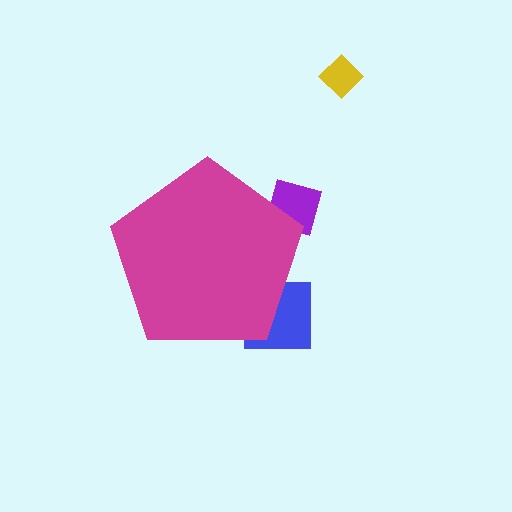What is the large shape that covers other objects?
A magenta pentagon.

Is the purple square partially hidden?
Yes, the purple square is partially hidden behind the magenta pentagon.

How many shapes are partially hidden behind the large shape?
2 shapes are partially hidden.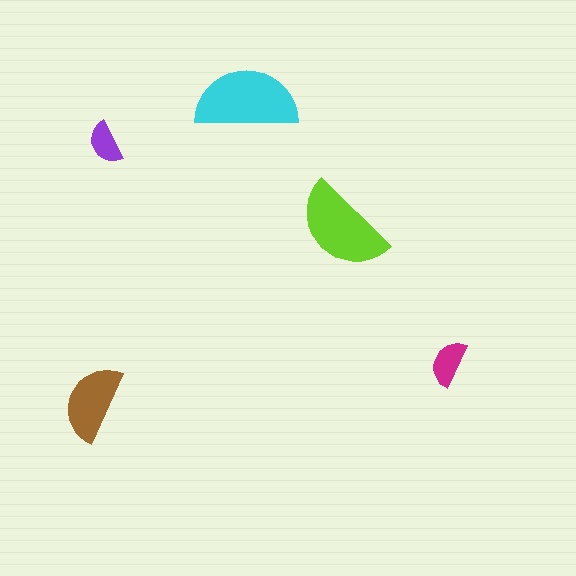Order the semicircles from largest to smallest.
the cyan one, the lime one, the brown one, the magenta one, the purple one.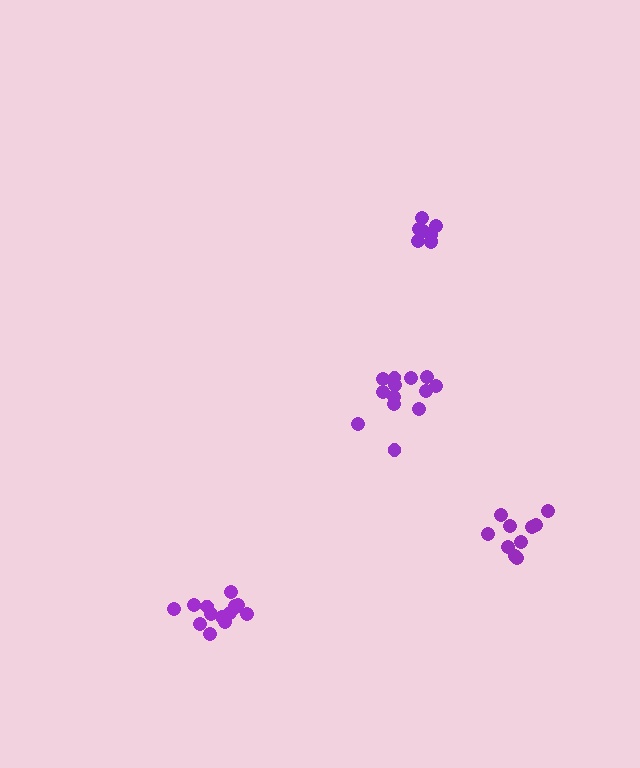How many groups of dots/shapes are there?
There are 4 groups.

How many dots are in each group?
Group 1: 8 dots, Group 2: 13 dots, Group 3: 10 dots, Group 4: 14 dots (45 total).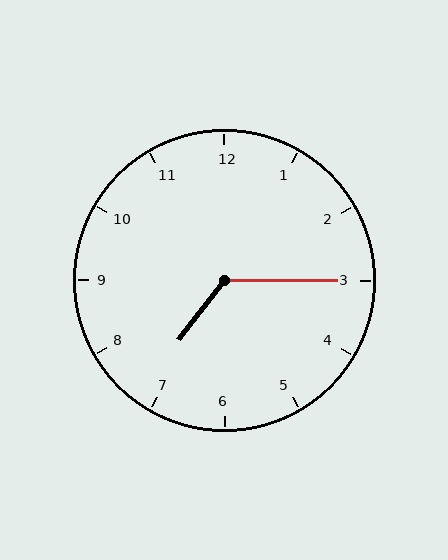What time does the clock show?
7:15.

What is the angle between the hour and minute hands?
Approximately 128 degrees.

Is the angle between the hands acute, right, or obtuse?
It is obtuse.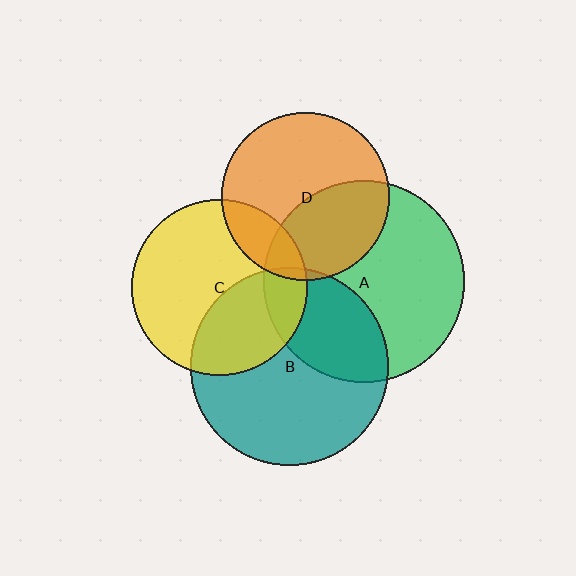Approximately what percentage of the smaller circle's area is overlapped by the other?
Approximately 5%.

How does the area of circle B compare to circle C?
Approximately 1.3 times.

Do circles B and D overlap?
Yes.